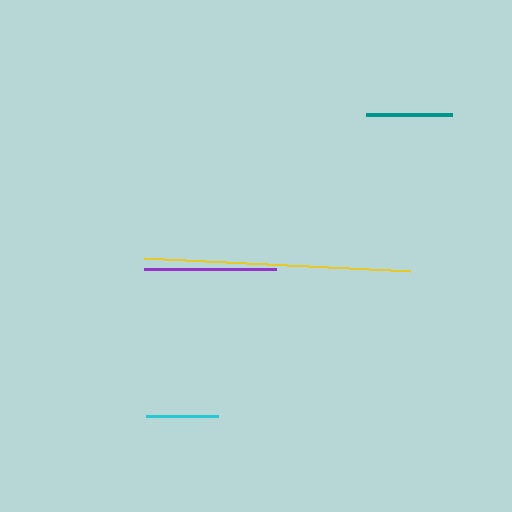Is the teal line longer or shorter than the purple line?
The purple line is longer than the teal line.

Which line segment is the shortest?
The cyan line is the shortest at approximately 72 pixels.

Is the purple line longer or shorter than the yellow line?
The yellow line is longer than the purple line.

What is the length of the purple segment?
The purple segment is approximately 133 pixels long.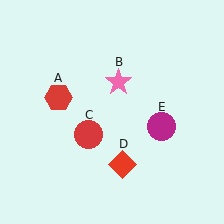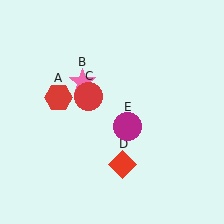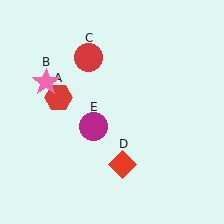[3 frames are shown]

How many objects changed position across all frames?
3 objects changed position: pink star (object B), red circle (object C), magenta circle (object E).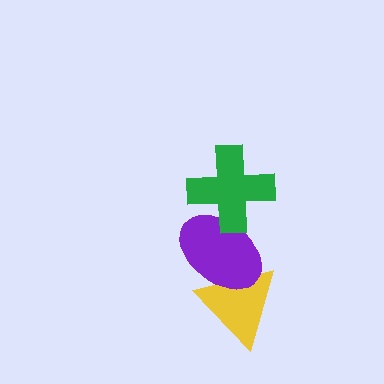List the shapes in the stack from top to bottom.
From top to bottom: the green cross, the purple ellipse, the yellow triangle.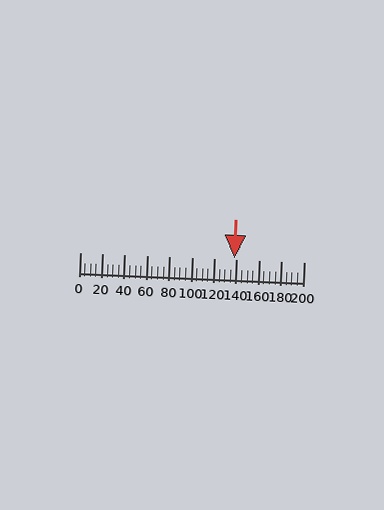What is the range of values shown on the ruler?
The ruler shows values from 0 to 200.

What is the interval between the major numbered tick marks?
The major tick marks are spaced 20 units apart.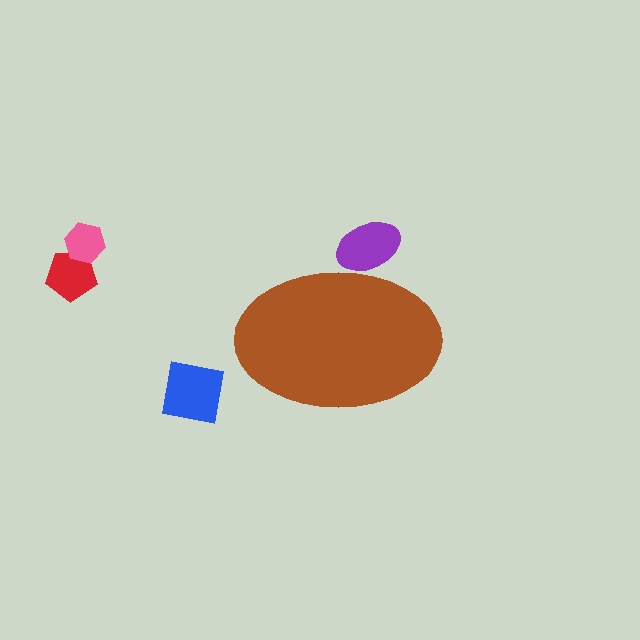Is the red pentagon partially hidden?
No, the red pentagon is fully visible.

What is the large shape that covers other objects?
A brown ellipse.